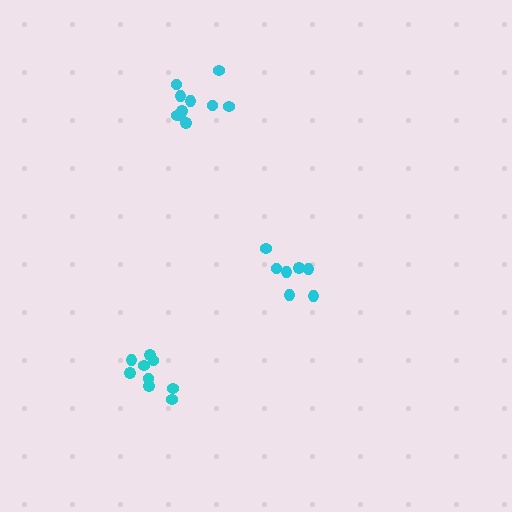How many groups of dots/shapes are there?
There are 3 groups.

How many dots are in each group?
Group 1: 7 dots, Group 2: 11 dots, Group 3: 9 dots (27 total).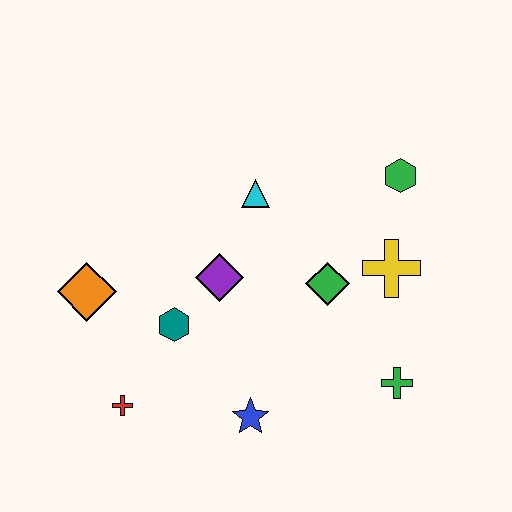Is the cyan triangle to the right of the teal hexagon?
Yes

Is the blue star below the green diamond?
Yes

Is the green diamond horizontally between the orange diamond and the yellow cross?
Yes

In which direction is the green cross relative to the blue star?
The green cross is to the right of the blue star.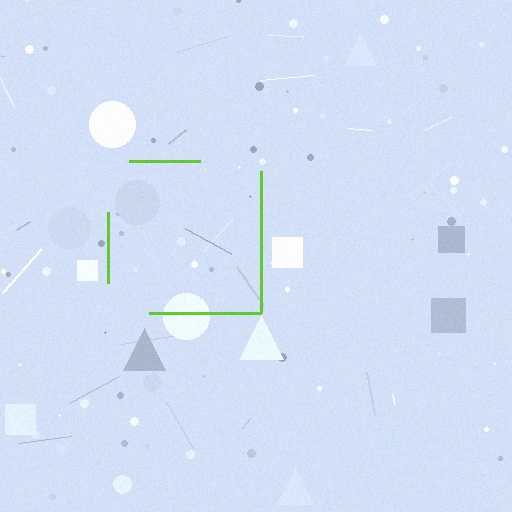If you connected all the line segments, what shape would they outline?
They would outline a square.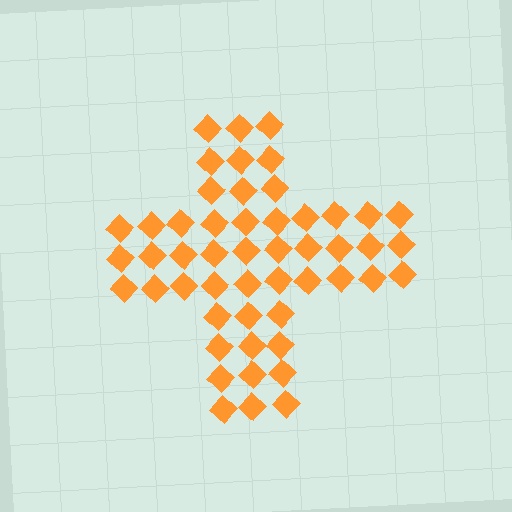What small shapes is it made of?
It is made of small diamonds.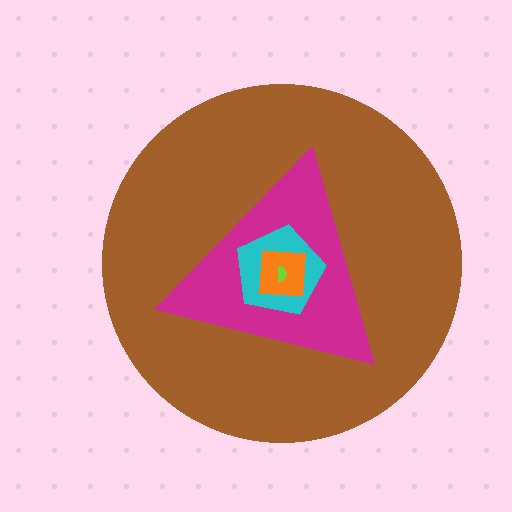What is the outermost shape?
The brown circle.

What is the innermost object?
The lime semicircle.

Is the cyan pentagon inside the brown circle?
Yes.